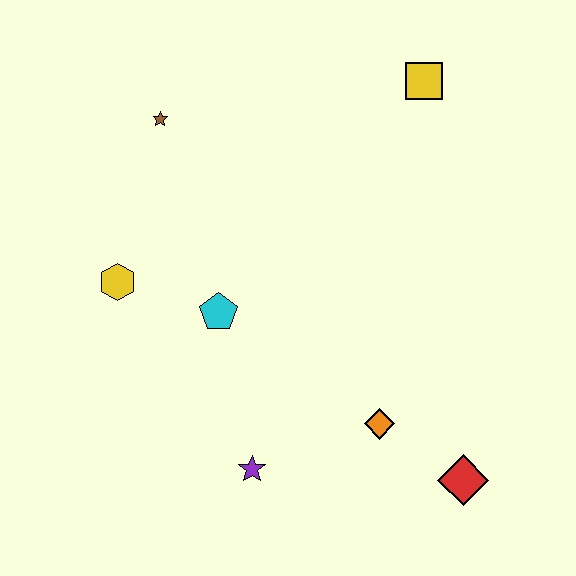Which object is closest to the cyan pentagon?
The yellow hexagon is closest to the cyan pentagon.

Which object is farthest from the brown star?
The red diamond is farthest from the brown star.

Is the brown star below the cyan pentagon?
No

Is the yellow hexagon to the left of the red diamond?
Yes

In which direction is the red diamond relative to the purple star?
The red diamond is to the right of the purple star.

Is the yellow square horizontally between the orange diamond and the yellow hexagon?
No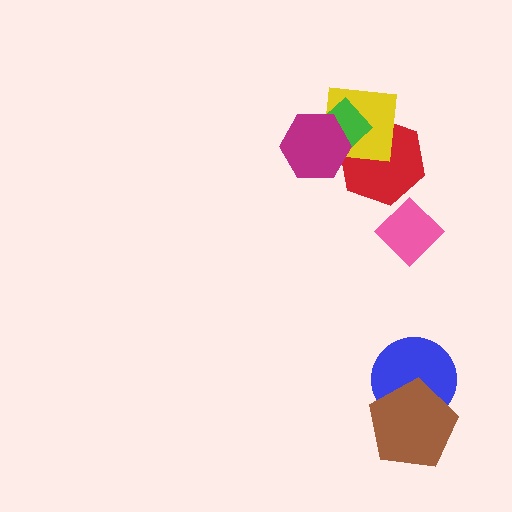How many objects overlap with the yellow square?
3 objects overlap with the yellow square.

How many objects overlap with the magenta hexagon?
3 objects overlap with the magenta hexagon.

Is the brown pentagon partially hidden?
No, no other shape covers it.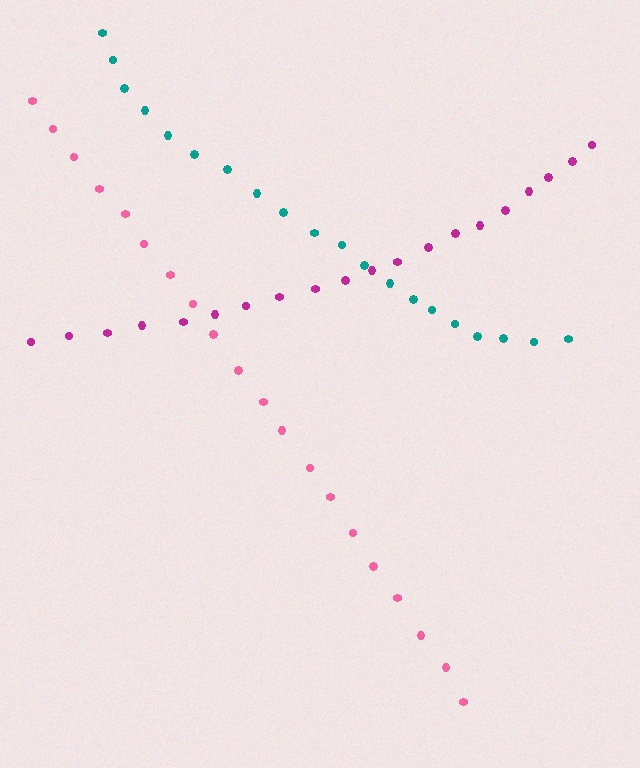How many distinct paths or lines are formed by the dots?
There are 3 distinct paths.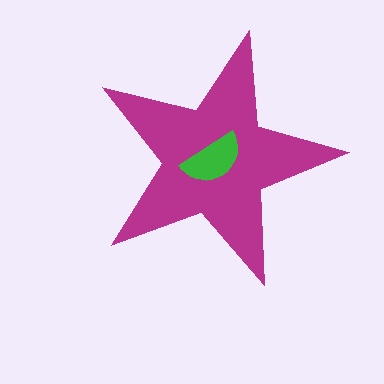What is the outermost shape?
The magenta star.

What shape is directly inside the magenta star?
The green semicircle.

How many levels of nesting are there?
2.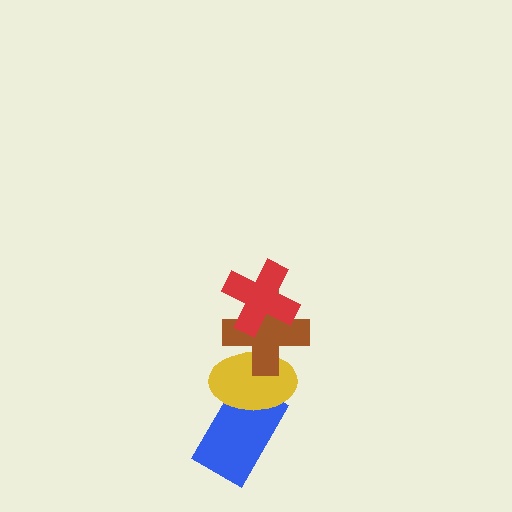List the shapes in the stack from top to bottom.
From top to bottom: the red cross, the brown cross, the yellow ellipse, the blue rectangle.